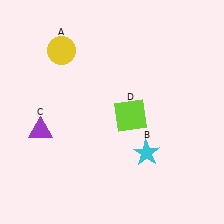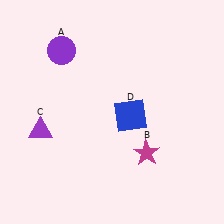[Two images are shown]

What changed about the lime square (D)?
In Image 1, D is lime. In Image 2, it changed to blue.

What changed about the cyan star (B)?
In Image 1, B is cyan. In Image 2, it changed to magenta.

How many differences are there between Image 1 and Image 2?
There are 3 differences between the two images.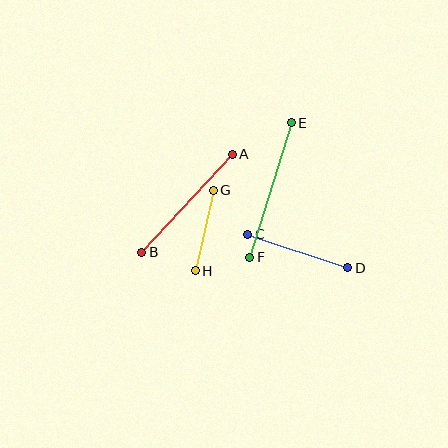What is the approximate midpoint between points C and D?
The midpoint is at approximately (298, 251) pixels.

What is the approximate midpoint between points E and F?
The midpoint is at approximately (271, 190) pixels.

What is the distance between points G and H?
The distance is approximately 82 pixels.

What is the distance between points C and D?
The distance is approximately 105 pixels.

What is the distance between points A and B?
The distance is approximately 133 pixels.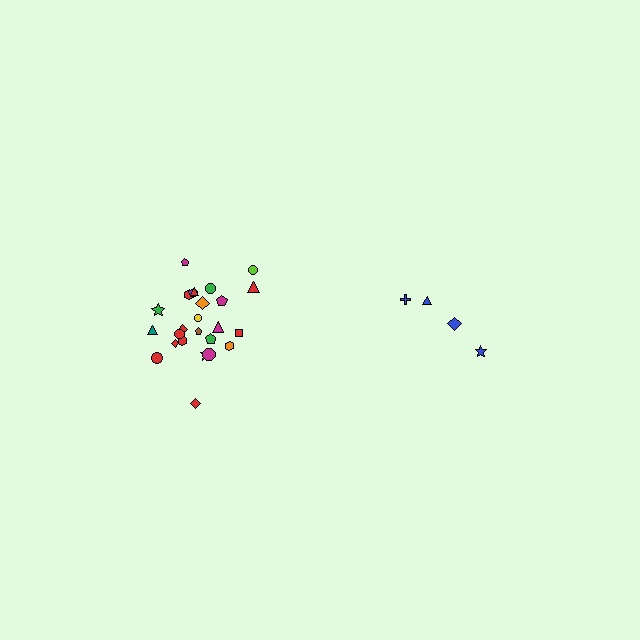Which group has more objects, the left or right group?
The left group.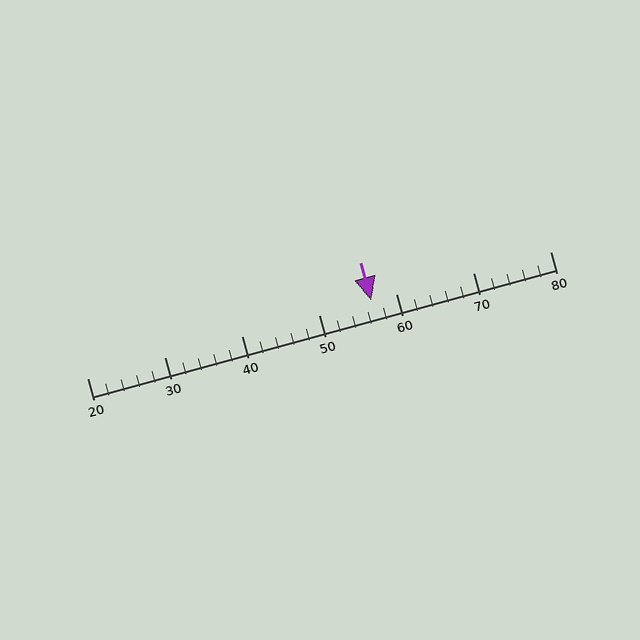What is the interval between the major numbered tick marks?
The major tick marks are spaced 10 units apart.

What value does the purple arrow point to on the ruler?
The purple arrow points to approximately 57.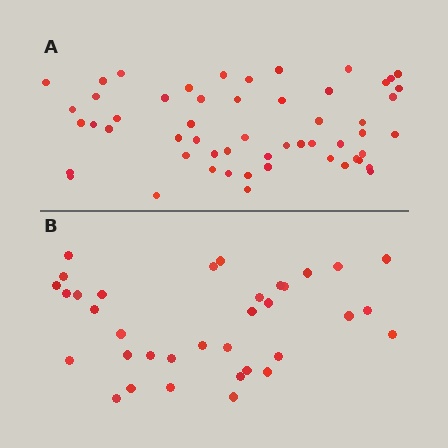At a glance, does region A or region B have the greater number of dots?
Region A (the top region) has more dots.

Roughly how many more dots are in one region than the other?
Region A has approximately 20 more dots than region B.